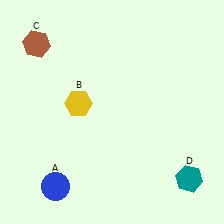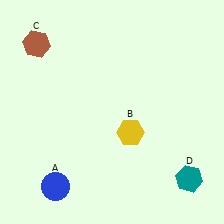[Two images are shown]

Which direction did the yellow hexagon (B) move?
The yellow hexagon (B) moved right.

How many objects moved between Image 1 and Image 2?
1 object moved between the two images.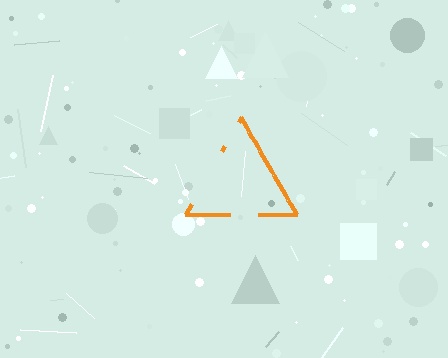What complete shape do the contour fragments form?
The contour fragments form a triangle.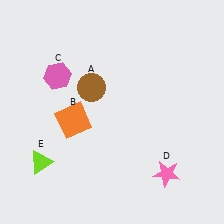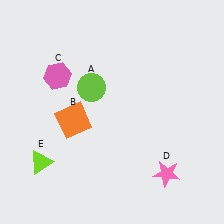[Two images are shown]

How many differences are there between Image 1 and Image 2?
There is 1 difference between the two images.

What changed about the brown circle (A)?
In Image 1, A is brown. In Image 2, it changed to lime.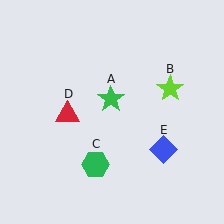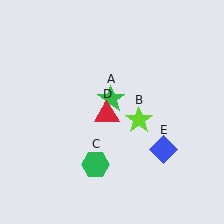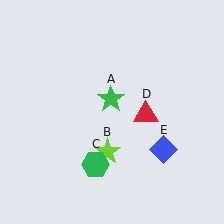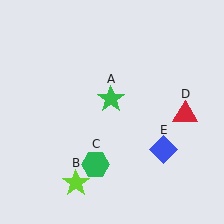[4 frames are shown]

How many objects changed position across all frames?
2 objects changed position: lime star (object B), red triangle (object D).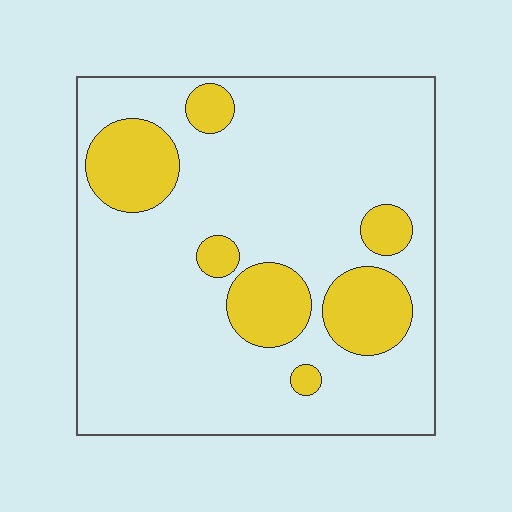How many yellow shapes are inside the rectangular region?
7.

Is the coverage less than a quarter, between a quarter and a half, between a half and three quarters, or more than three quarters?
Less than a quarter.